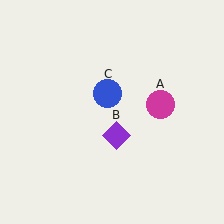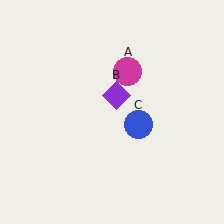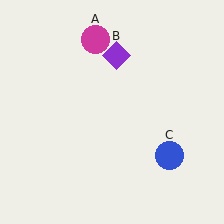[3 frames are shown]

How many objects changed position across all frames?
3 objects changed position: magenta circle (object A), purple diamond (object B), blue circle (object C).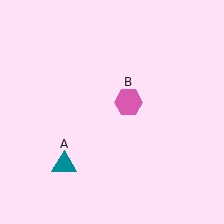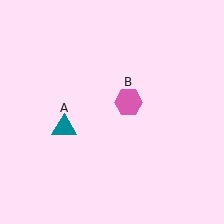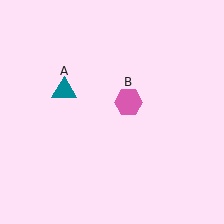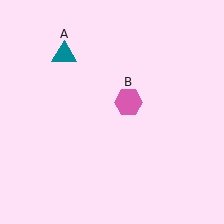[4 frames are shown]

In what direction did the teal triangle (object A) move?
The teal triangle (object A) moved up.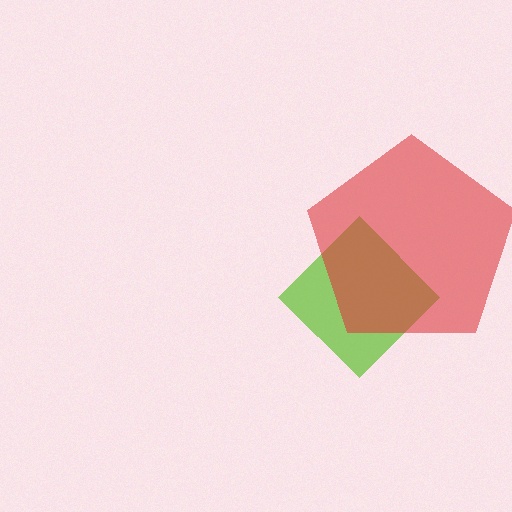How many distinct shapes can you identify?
There are 2 distinct shapes: a lime diamond, a red pentagon.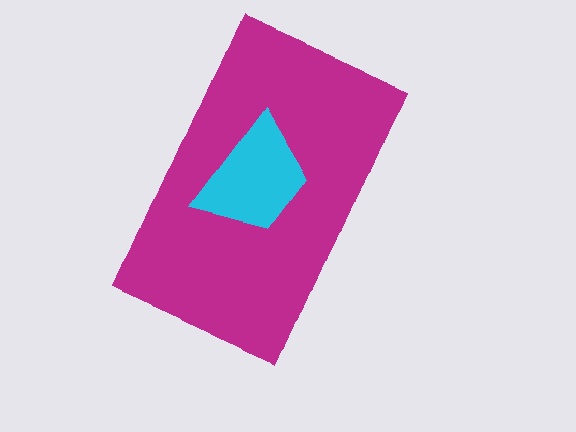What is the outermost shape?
The magenta rectangle.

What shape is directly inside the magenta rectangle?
The cyan trapezoid.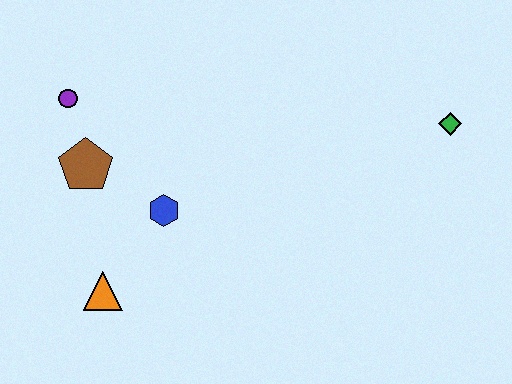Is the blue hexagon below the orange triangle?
No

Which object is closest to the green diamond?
The blue hexagon is closest to the green diamond.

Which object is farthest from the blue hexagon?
The green diamond is farthest from the blue hexagon.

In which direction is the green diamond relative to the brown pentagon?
The green diamond is to the right of the brown pentagon.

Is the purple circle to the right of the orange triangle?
No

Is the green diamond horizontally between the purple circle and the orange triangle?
No